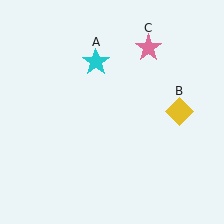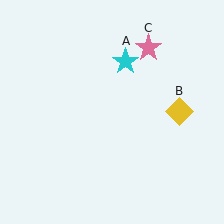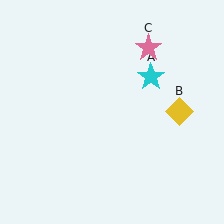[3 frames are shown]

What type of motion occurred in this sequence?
The cyan star (object A) rotated clockwise around the center of the scene.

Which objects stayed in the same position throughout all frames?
Yellow diamond (object B) and pink star (object C) remained stationary.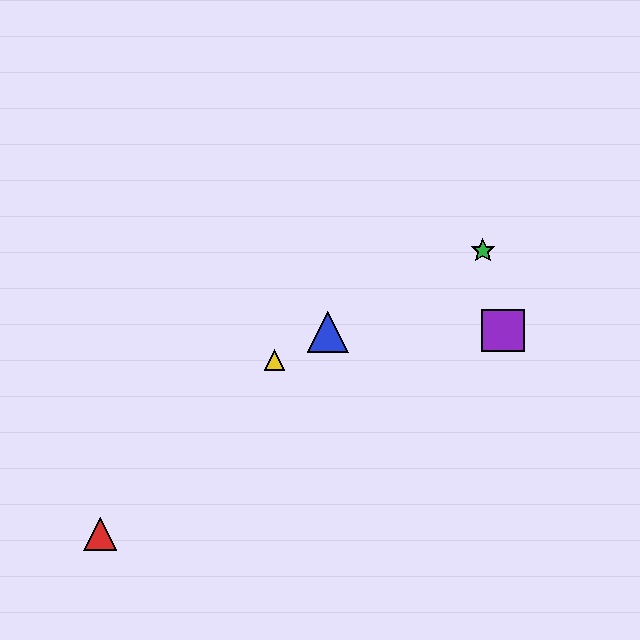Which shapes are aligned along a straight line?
The blue triangle, the green star, the yellow triangle are aligned along a straight line.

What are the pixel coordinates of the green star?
The green star is at (483, 251).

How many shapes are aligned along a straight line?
3 shapes (the blue triangle, the green star, the yellow triangle) are aligned along a straight line.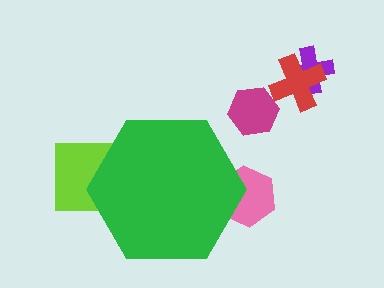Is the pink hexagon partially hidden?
Yes, the pink hexagon is partially hidden behind the green hexagon.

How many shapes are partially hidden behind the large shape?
2 shapes are partially hidden.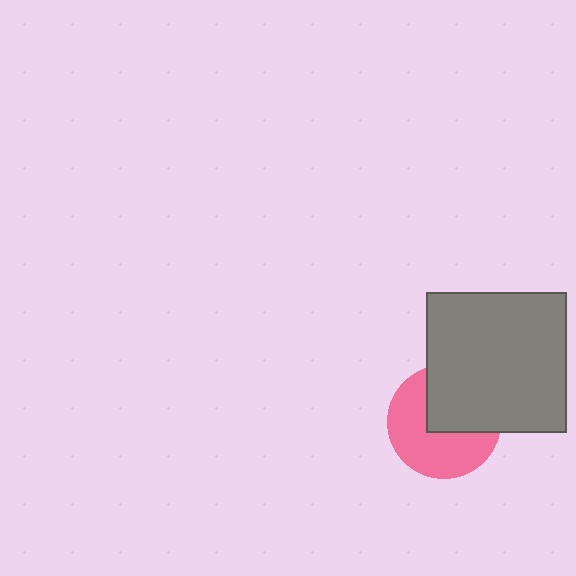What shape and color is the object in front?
The object in front is a gray square.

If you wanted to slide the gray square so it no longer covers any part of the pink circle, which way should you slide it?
Slide it toward the upper-right — that is the most direct way to separate the two shapes.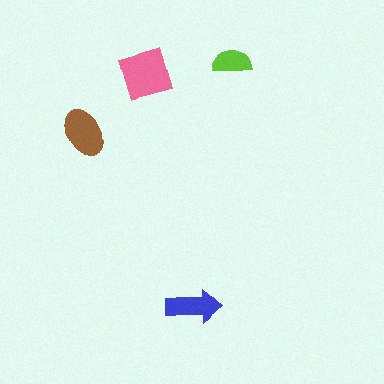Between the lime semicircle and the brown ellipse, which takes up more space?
The brown ellipse.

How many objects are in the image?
There are 4 objects in the image.